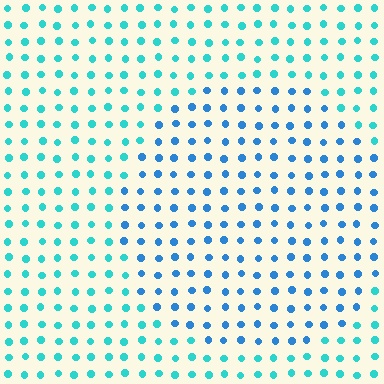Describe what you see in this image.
The image is filled with small cyan elements in a uniform arrangement. A circle-shaped region is visible where the elements are tinted to a slightly different hue, forming a subtle color boundary.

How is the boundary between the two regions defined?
The boundary is defined purely by a slight shift in hue (about 32 degrees). Spacing, size, and orientation are identical on both sides.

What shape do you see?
I see a circle.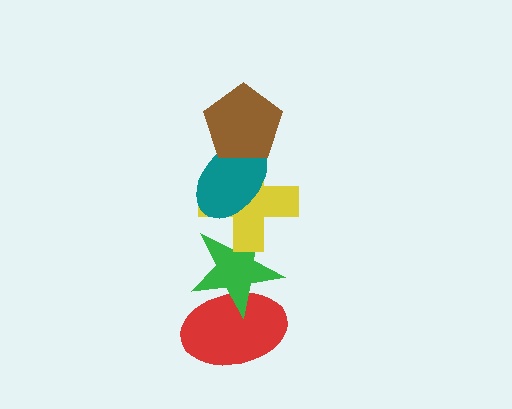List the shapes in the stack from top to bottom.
From top to bottom: the brown pentagon, the teal ellipse, the yellow cross, the green star, the red ellipse.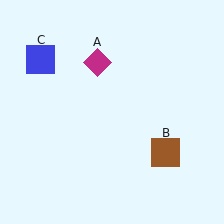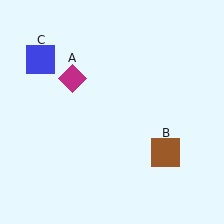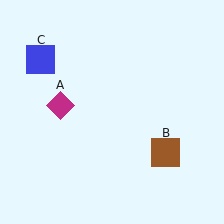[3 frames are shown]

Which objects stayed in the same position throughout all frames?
Brown square (object B) and blue square (object C) remained stationary.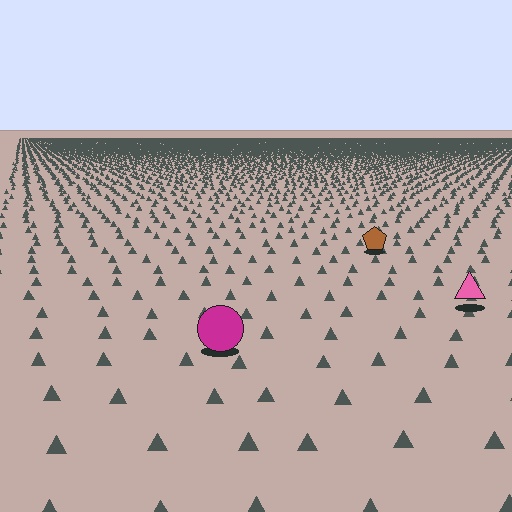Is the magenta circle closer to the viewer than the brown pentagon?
Yes. The magenta circle is closer — you can tell from the texture gradient: the ground texture is coarser near it.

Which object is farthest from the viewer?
The brown pentagon is farthest from the viewer. It appears smaller and the ground texture around it is denser.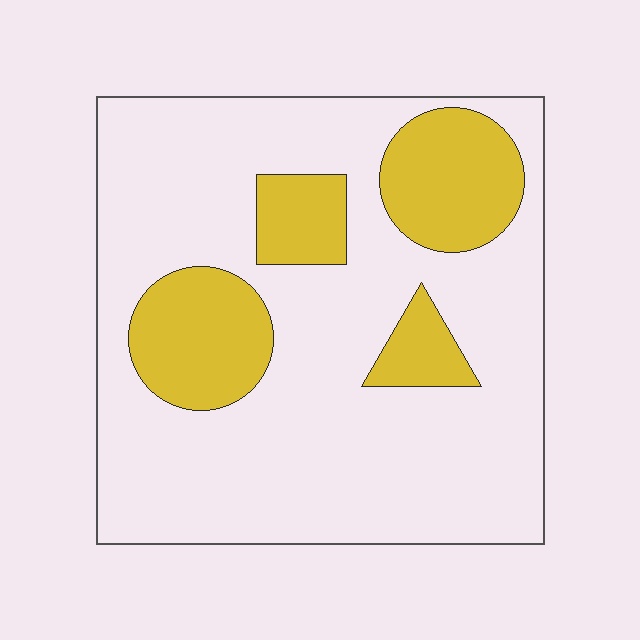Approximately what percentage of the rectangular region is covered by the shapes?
Approximately 25%.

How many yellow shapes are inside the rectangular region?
4.